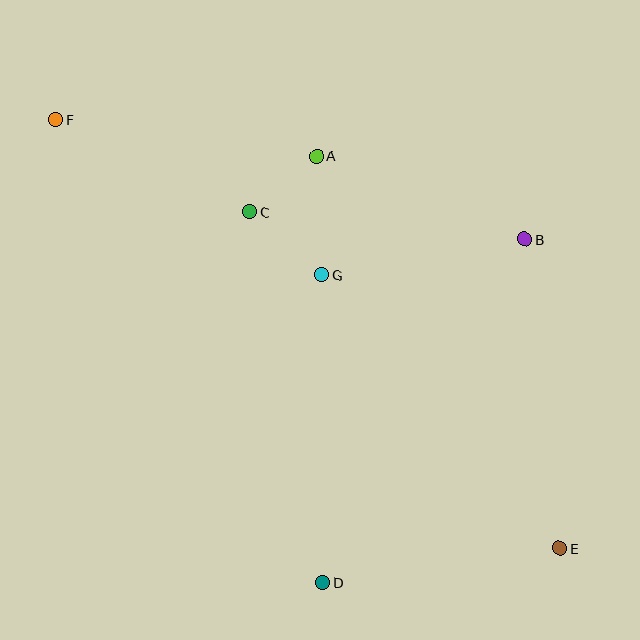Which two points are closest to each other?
Points A and C are closest to each other.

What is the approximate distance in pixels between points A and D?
The distance between A and D is approximately 427 pixels.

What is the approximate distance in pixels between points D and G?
The distance between D and G is approximately 308 pixels.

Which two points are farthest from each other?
Points E and F are farthest from each other.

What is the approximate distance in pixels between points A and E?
The distance between A and E is approximately 461 pixels.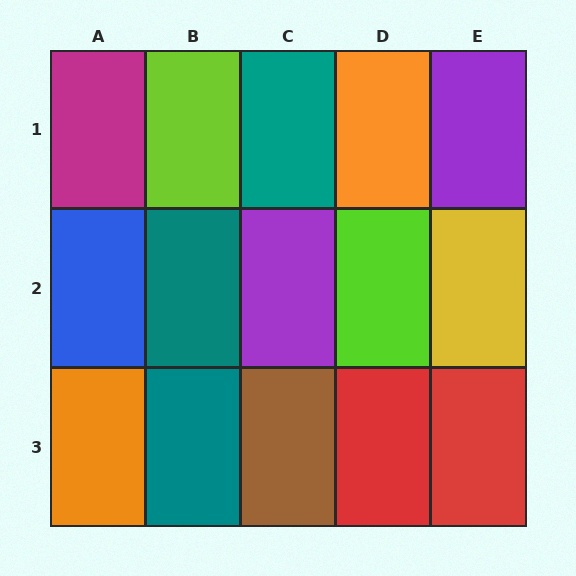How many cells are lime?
2 cells are lime.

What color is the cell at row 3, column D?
Red.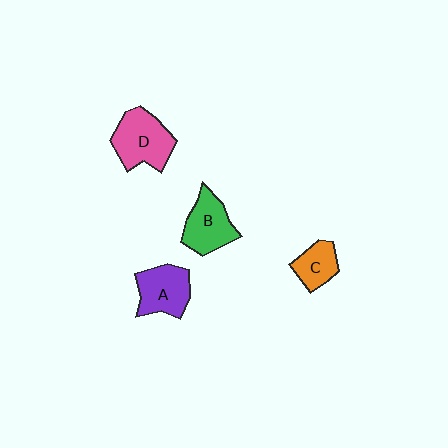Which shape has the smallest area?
Shape C (orange).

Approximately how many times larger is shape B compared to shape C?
Approximately 1.5 times.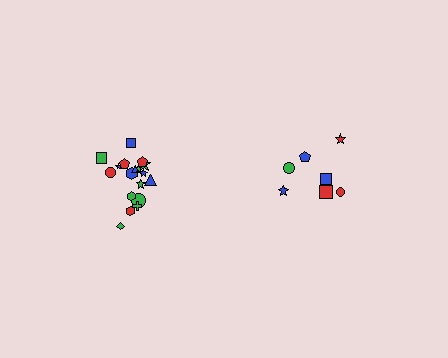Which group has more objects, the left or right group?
The left group.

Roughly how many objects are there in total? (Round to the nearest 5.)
Roughly 25 objects in total.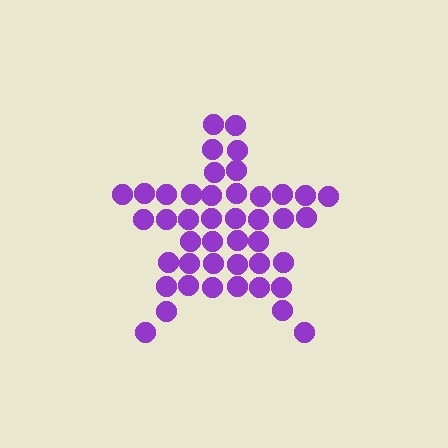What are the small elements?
The small elements are circles.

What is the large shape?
The large shape is a star.